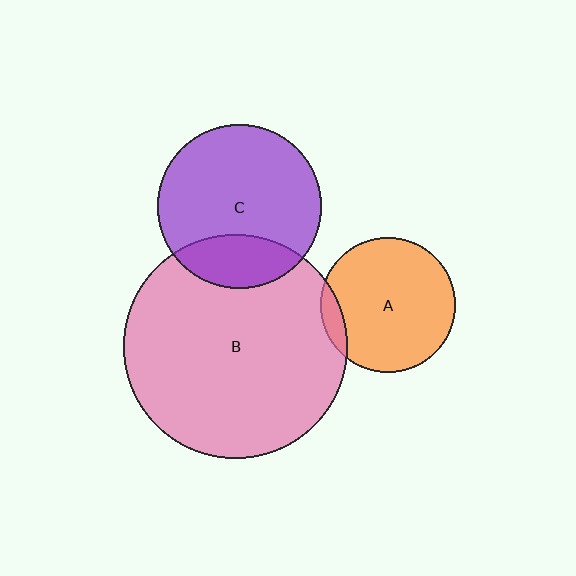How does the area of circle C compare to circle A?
Approximately 1.5 times.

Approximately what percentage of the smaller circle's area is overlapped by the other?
Approximately 10%.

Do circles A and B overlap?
Yes.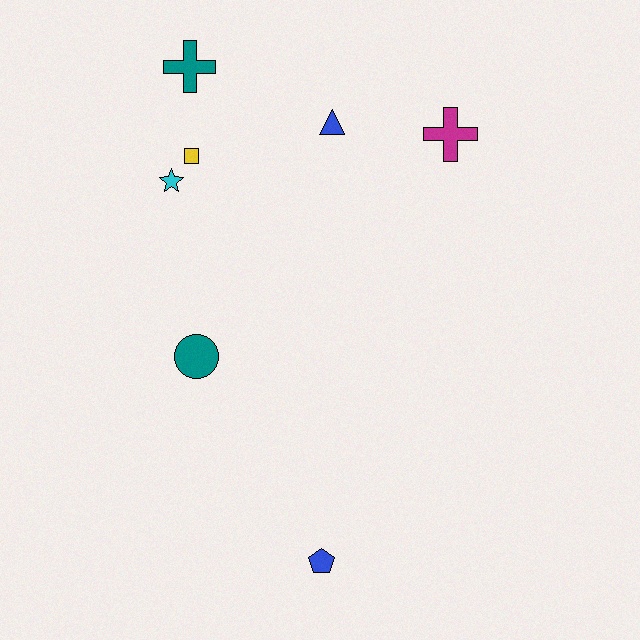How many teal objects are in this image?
There are 2 teal objects.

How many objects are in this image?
There are 7 objects.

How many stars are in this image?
There is 1 star.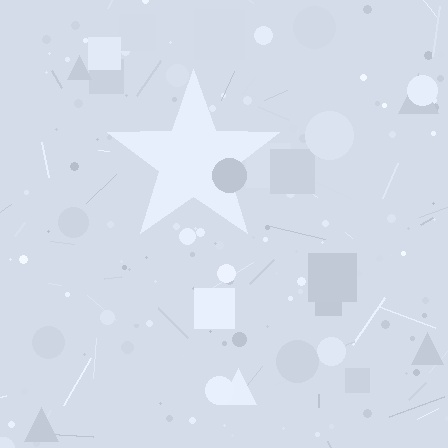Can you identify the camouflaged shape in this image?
The camouflaged shape is a star.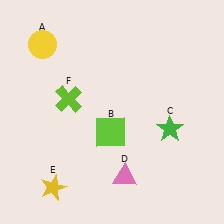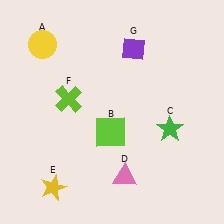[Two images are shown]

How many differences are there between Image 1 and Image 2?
There is 1 difference between the two images.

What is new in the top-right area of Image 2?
A purple diamond (G) was added in the top-right area of Image 2.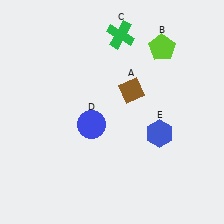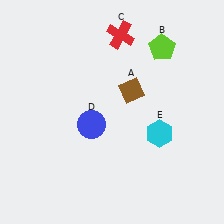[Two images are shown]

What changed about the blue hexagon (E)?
In Image 1, E is blue. In Image 2, it changed to cyan.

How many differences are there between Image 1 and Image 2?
There are 2 differences between the two images.